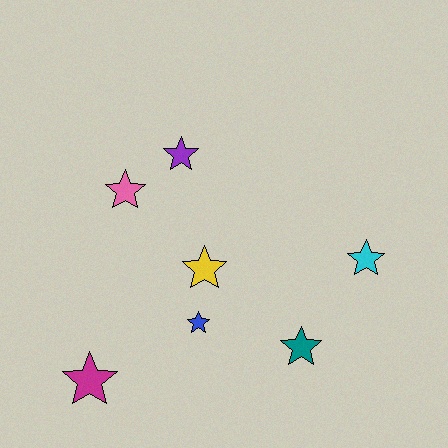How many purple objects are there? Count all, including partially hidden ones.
There is 1 purple object.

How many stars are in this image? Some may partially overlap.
There are 7 stars.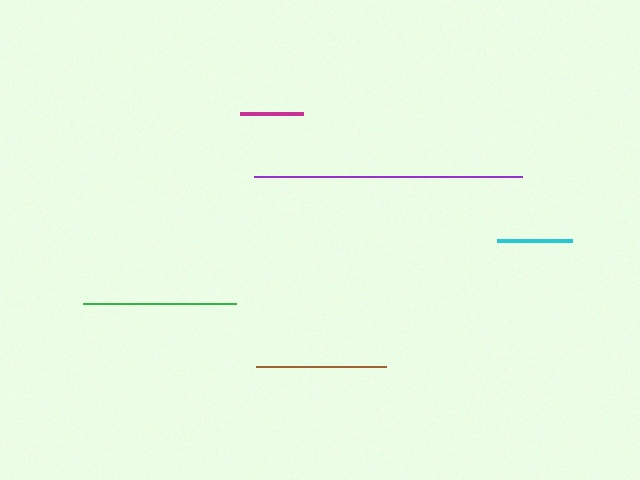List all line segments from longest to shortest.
From longest to shortest: purple, green, brown, cyan, magenta.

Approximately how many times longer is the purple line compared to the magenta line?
The purple line is approximately 4.3 times the length of the magenta line.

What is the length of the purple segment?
The purple segment is approximately 268 pixels long.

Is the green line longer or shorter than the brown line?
The green line is longer than the brown line.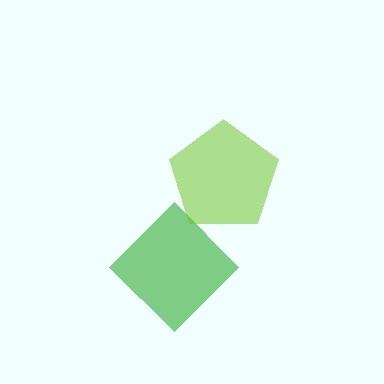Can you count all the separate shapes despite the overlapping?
Yes, there are 2 separate shapes.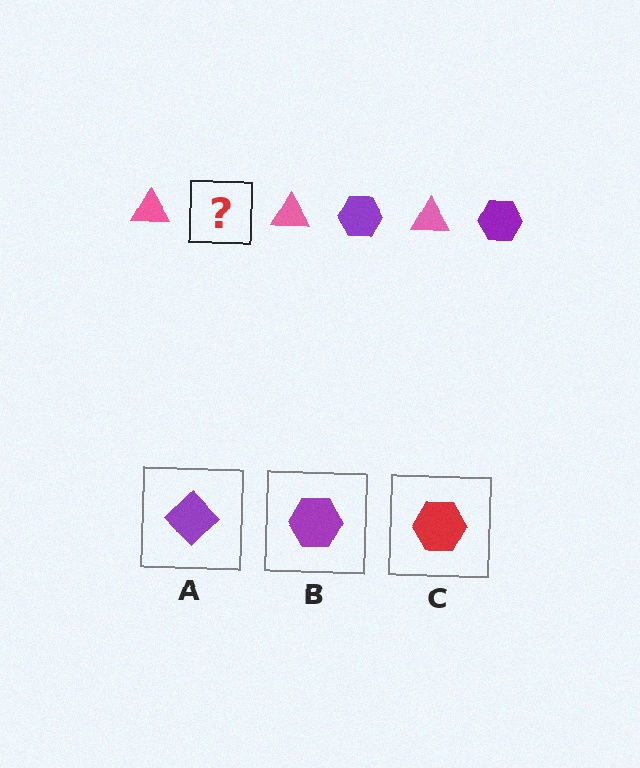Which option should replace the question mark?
Option B.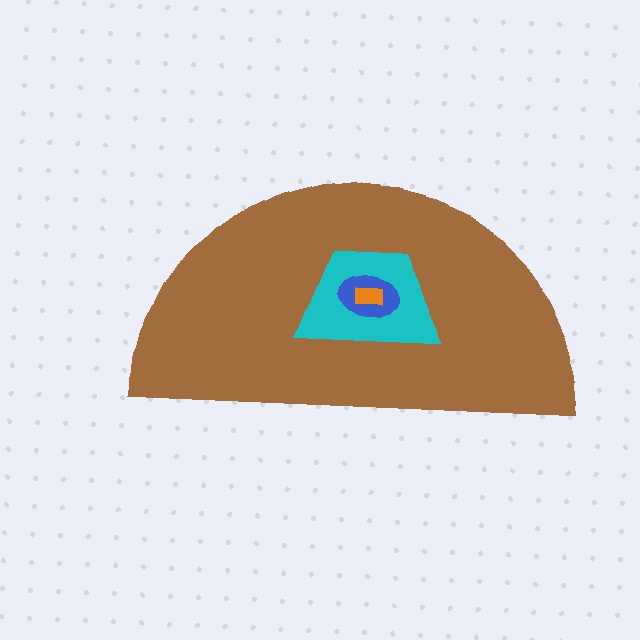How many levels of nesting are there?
4.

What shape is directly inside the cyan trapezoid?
The blue ellipse.